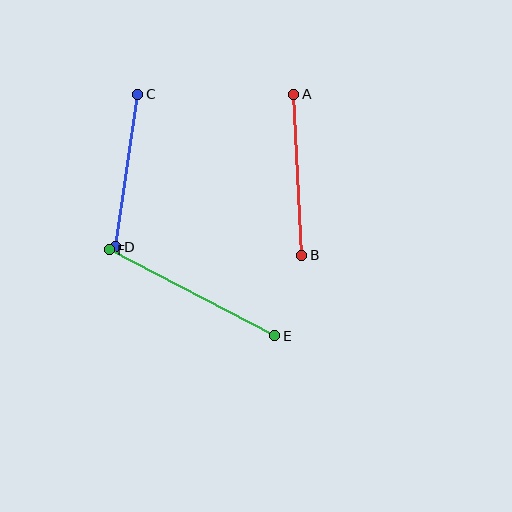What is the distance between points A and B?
The distance is approximately 161 pixels.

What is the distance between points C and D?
The distance is approximately 154 pixels.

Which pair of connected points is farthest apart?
Points E and F are farthest apart.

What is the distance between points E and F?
The distance is approximately 187 pixels.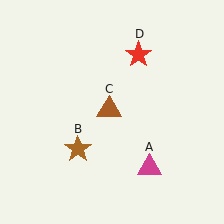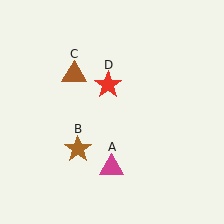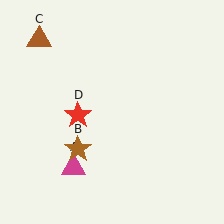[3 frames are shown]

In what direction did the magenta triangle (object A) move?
The magenta triangle (object A) moved left.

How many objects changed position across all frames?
3 objects changed position: magenta triangle (object A), brown triangle (object C), red star (object D).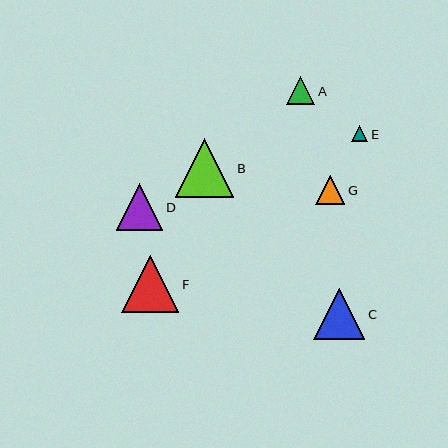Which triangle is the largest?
Triangle B is the largest with a size of approximately 59 pixels.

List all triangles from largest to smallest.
From largest to smallest: B, F, C, D, G, A, E.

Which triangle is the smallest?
Triangle E is the smallest with a size of approximately 16 pixels.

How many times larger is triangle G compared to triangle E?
Triangle G is approximately 1.8 times the size of triangle E.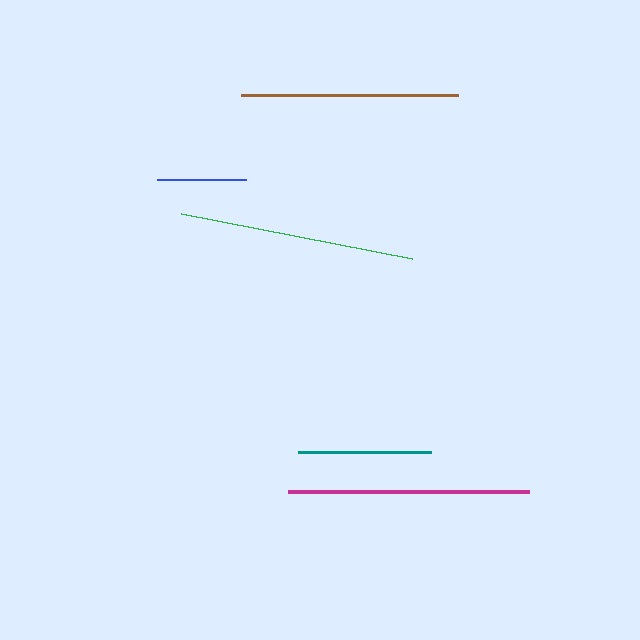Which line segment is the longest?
The magenta line is the longest at approximately 241 pixels.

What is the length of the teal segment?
The teal segment is approximately 133 pixels long.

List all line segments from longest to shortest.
From longest to shortest: magenta, green, brown, teal, blue.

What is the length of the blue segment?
The blue segment is approximately 89 pixels long.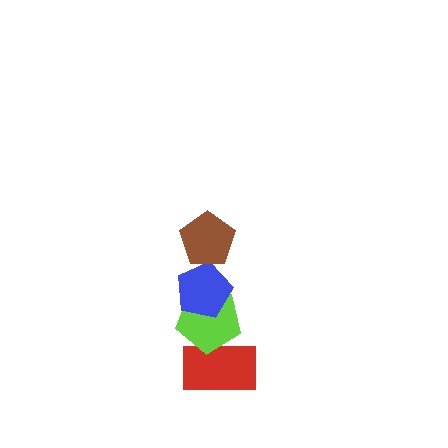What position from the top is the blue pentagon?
The blue pentagon is 2nd from the top.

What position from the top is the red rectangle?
The red rectangle is 4th from the top.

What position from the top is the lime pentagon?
The lime pentagon is 3rd from the top.